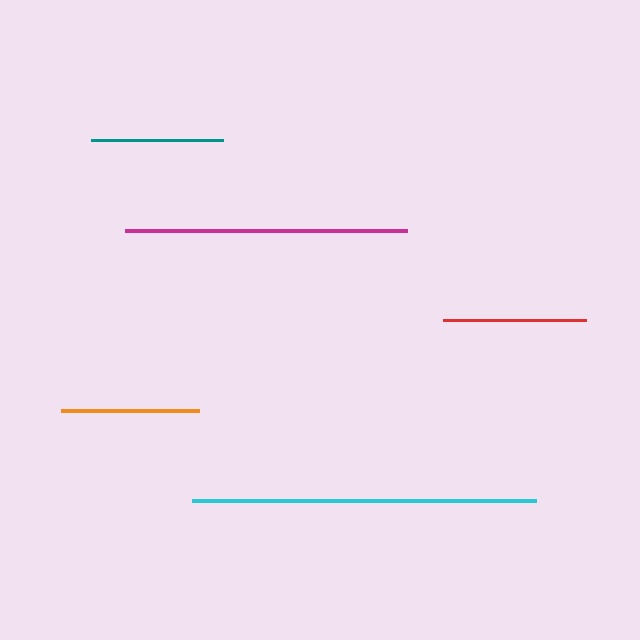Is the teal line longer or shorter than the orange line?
The orange line is longer than the teal line.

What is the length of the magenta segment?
The magenta segment is approximately 281 pixels long.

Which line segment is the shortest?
The teal line is the shortest at approximately 132 pixels.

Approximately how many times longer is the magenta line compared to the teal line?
The magenta line is approximately 2.1 times the length of the teal line.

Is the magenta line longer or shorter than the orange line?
The magenta line is longer than the orange line.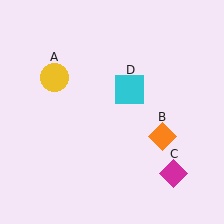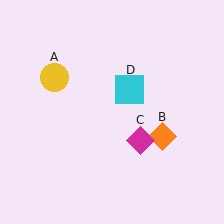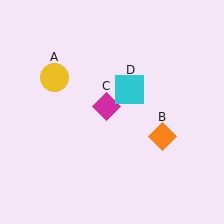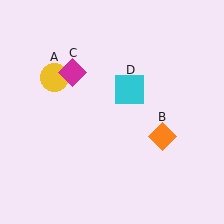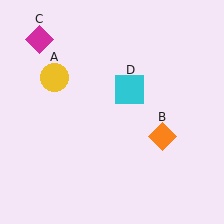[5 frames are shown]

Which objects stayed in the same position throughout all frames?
Yellow circle (object A) and orange diamond (object B) and cyan square (object D) remained stationary.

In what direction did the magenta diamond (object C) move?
The magenta diamond (object C) moved up and to the left.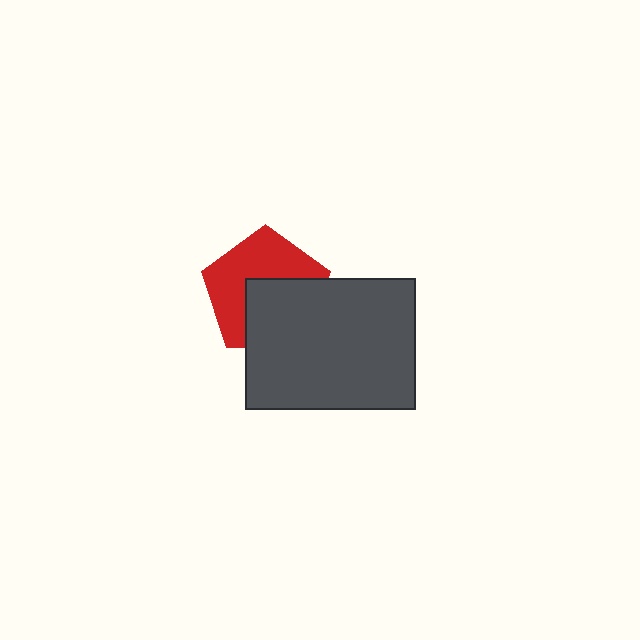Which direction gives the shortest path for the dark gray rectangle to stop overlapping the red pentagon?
Moving down gives the shortest separation.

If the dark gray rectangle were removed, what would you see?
You would see the complete red pentagon.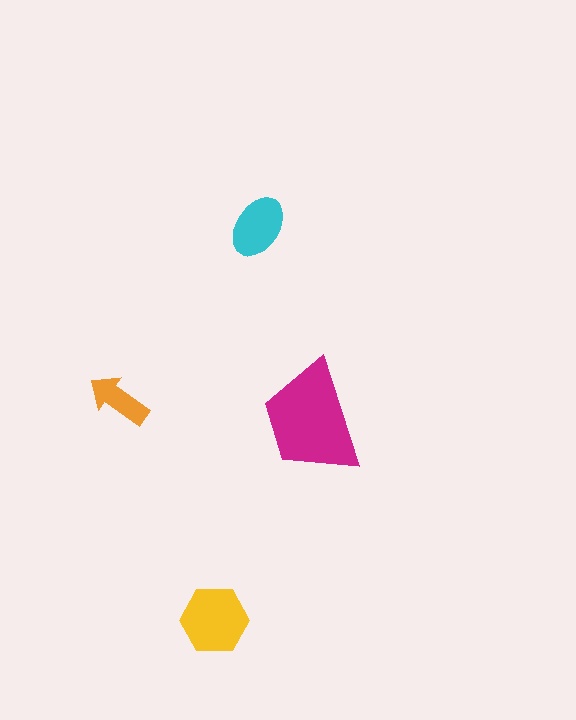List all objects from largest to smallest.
The magenta trapezoid, the yellow hexagon, the cyan ellipse, the orange arrow.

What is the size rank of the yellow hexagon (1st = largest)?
2nd.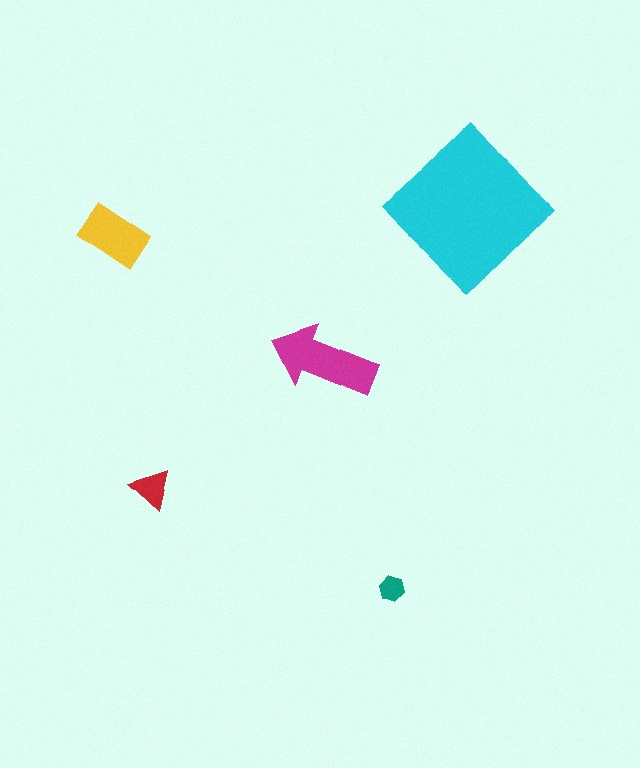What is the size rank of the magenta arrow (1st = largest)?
2nd.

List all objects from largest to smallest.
The cyan diamond, the magenta arrow, the yellow rectangle, the red triangle, the teal hexagon.